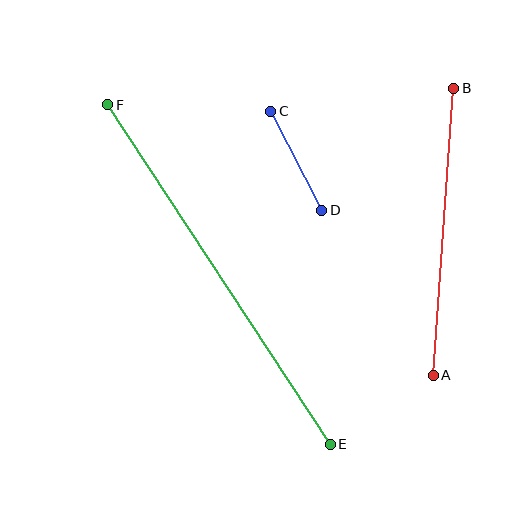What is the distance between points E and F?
The distance is approximately 406 pixels.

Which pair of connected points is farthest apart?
Points E and F are farthest apart.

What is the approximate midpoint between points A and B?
The midpoint is at approximately (443, 232) pixels.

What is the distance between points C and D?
The distance is approximately 112 pixels.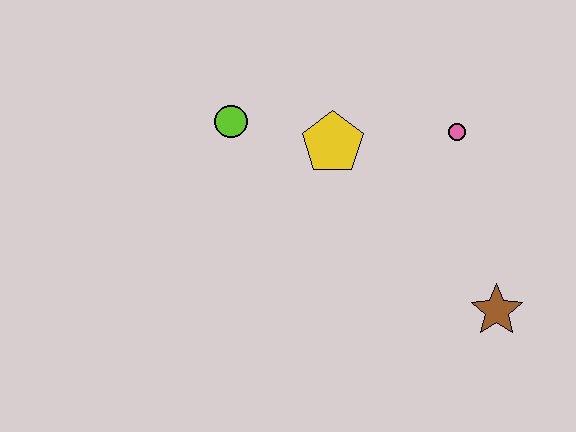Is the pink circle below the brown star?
No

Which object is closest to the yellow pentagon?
The lime circle is closest to the yellow pentagon.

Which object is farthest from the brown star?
The lime circle is farthest from the brown star.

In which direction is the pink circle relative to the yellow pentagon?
The pink circle is to the right of the yellow pentagon.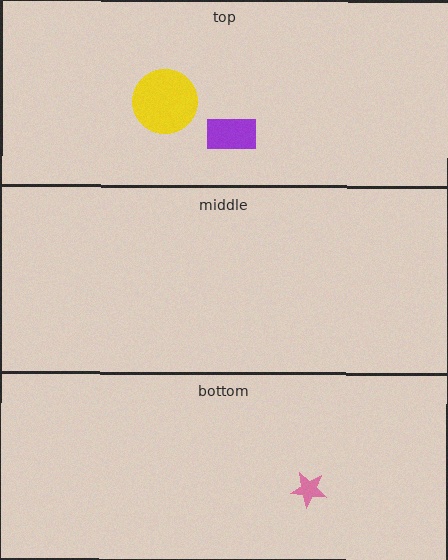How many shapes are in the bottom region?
1.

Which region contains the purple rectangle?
The top region.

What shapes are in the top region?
The purple rectangle, the yellow circle.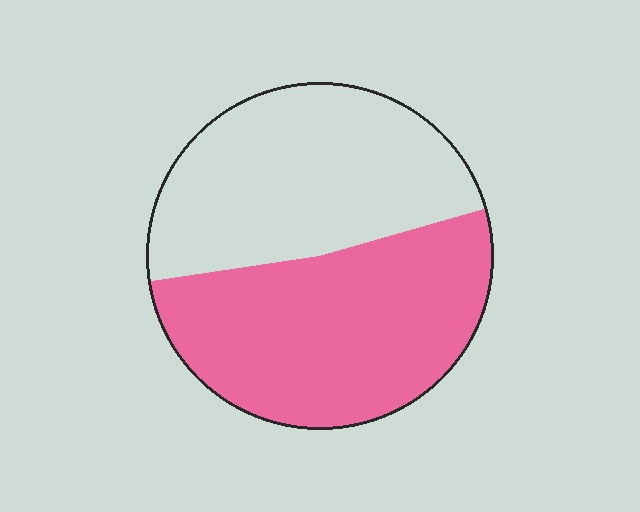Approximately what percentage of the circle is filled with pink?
Approximately 50%.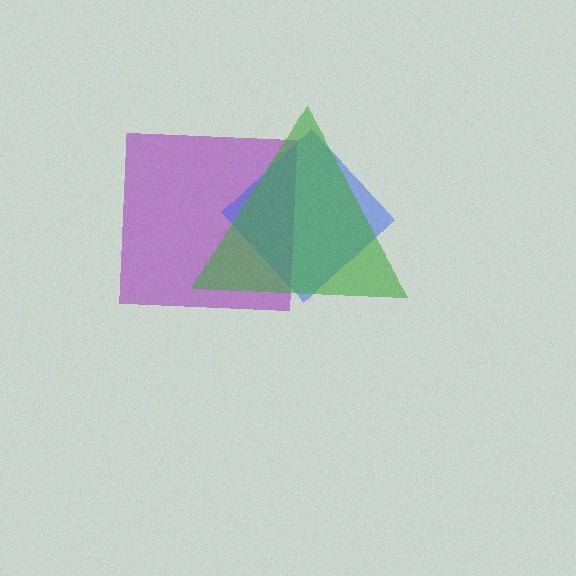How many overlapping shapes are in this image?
There are 3 overlapping shapes in the image.